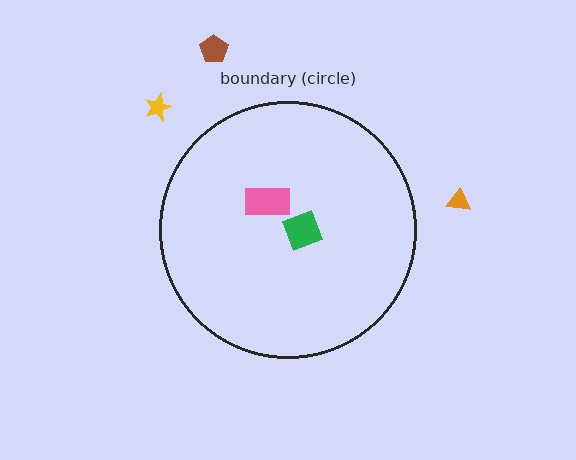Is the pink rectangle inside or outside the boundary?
Inside.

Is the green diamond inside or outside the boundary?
Inside.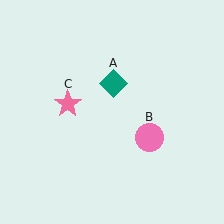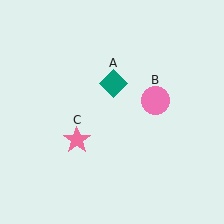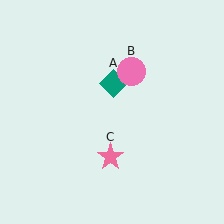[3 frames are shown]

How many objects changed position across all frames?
2 objects changed position: pink circle (object B), pink star (object C).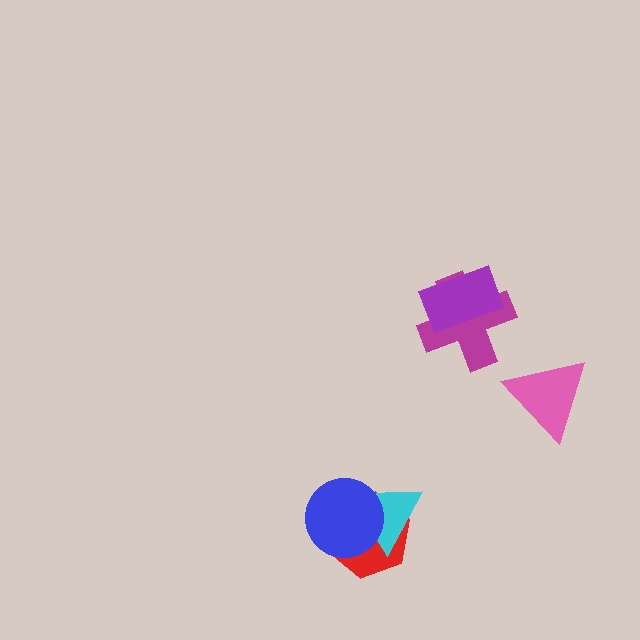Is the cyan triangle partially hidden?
Yes, it is partially covered by another shape.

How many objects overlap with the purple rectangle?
1 object overlaps with the purple rectangle.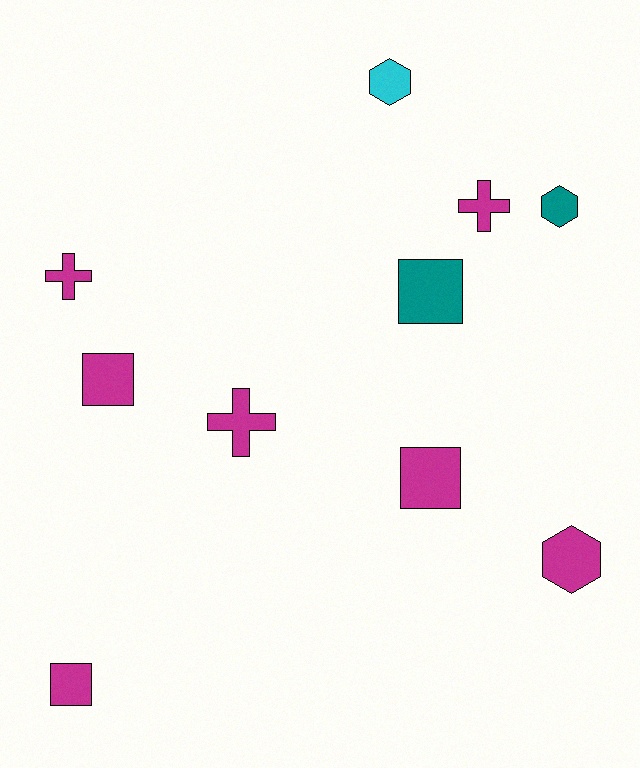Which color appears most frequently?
Magenta, with 7 objects.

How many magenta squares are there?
There are 3 magenta squares.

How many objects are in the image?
There are 10 objects.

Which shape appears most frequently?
Square, with 4 objects.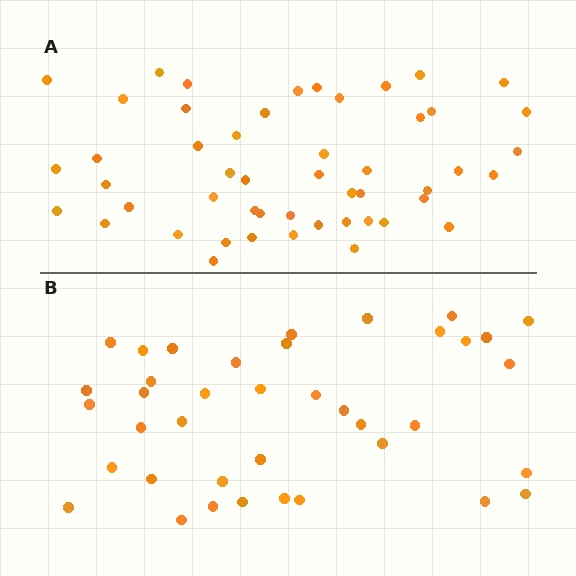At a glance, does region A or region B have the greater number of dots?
Region A (the top region) has more dots.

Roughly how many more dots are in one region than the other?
Region A has roughly 12 or so more dots than region B.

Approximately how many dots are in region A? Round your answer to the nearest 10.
About 50 dots.